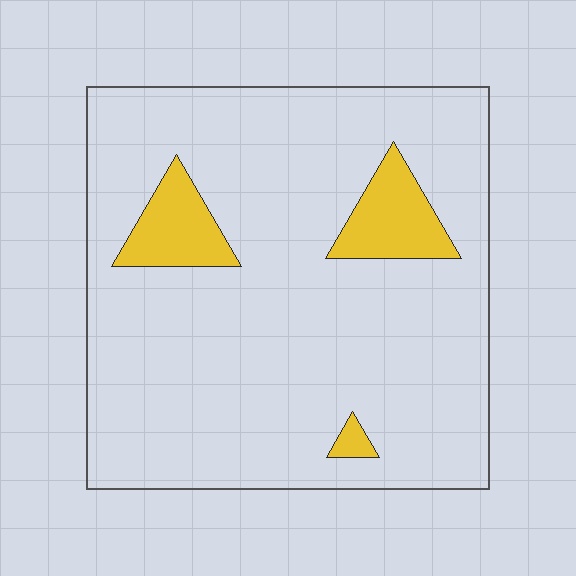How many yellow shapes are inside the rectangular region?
3.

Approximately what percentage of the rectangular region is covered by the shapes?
Approximately 10%.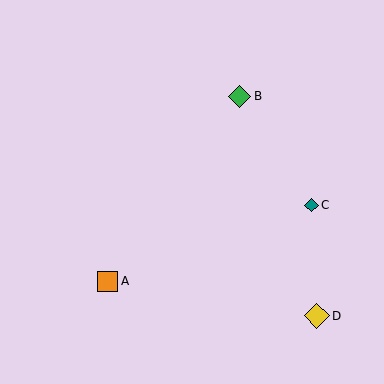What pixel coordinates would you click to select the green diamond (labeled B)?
Click at (240, 96) to select the green diamond B.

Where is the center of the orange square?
The center of the orange square is at (108, 281).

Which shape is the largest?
The yellow diamond (labeled D) is the largest.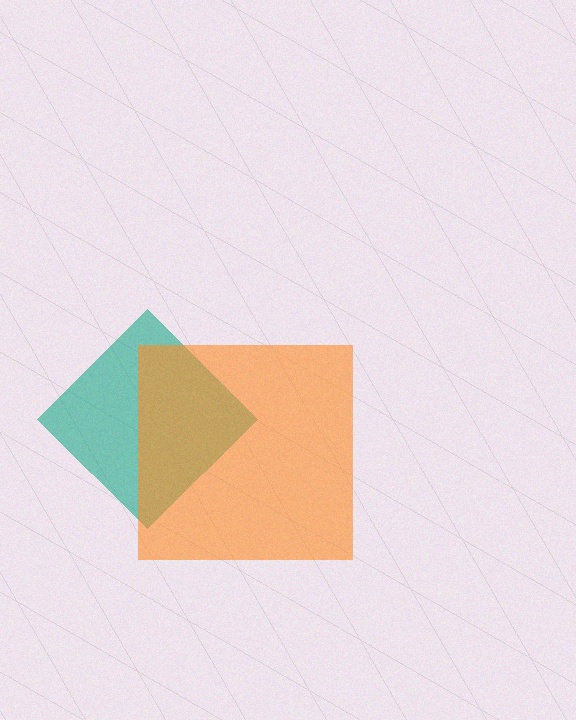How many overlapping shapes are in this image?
There are 2 overlapping shapes in the image.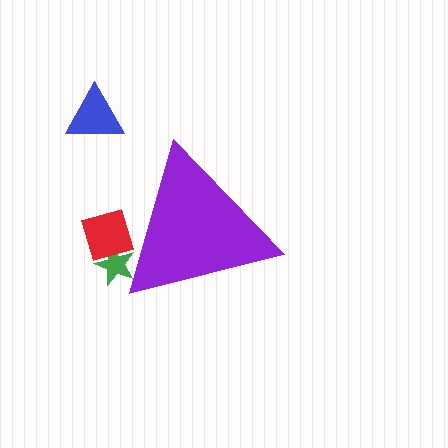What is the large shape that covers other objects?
A purple triangle.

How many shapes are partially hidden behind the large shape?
2 shapes are partially hidden.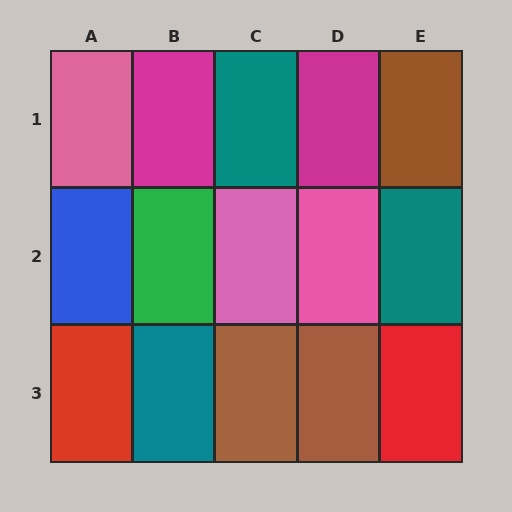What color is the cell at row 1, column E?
Brown.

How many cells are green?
1 cell is green.